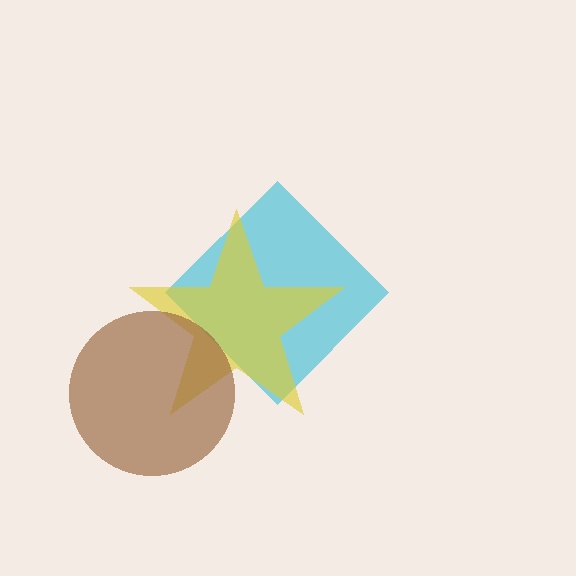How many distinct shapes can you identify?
There are 3 distinct shapes: a cyan diamond, a yellow star, a brown circle.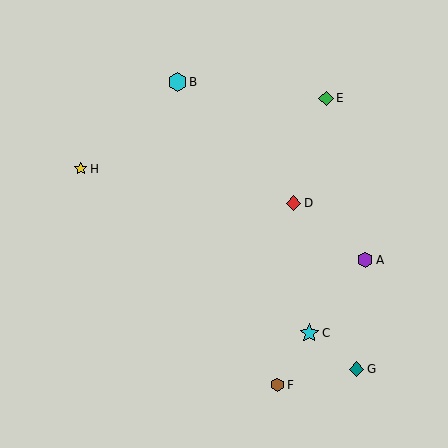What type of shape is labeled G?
Shape G is a teal diamond.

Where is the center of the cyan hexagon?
The center of the cyan hexagon is at (177, 82).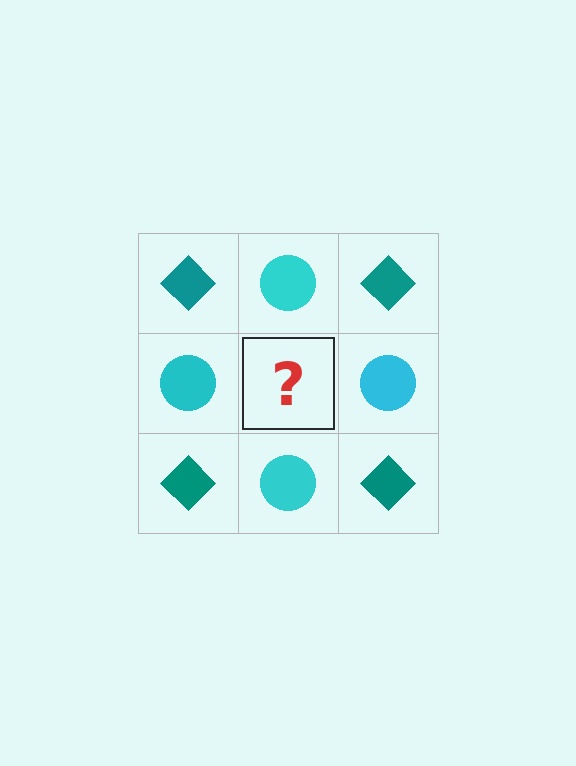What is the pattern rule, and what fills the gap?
The rule is that it alternates teal diamond and cyan circle in a checkerboard pattern. The gap should be filled with a teal diamond.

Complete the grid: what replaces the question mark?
The question mark should be replaced with a teal diamond.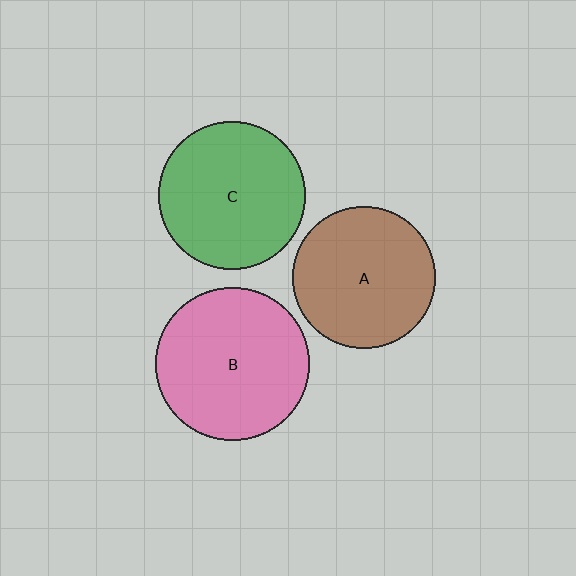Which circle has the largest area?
Circle B (pink).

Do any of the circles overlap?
No, none of the circles overlap.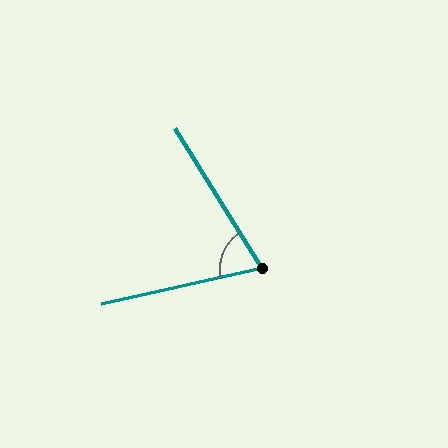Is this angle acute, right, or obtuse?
It is acute.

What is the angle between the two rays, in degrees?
Approximately 71 degrees.